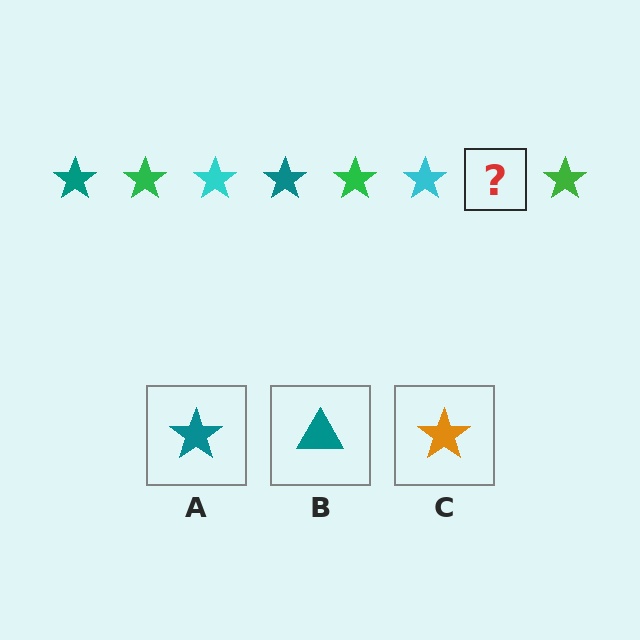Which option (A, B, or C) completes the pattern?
A.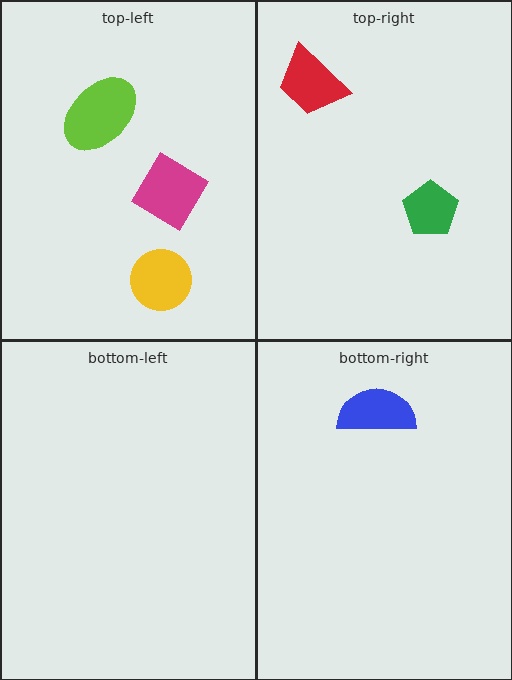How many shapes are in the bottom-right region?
1.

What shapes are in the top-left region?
The magenta diamond, the lime ellipse, the yellow circle.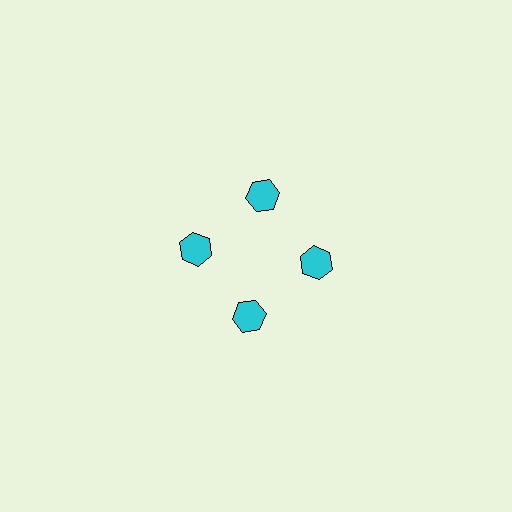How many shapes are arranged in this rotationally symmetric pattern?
There are 4 shapes, arranged in 4 groups of 1.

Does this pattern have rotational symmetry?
Yes, this pattern has 4-fold rotational symmetry. It looks the same after rotating 90 degrees around the center.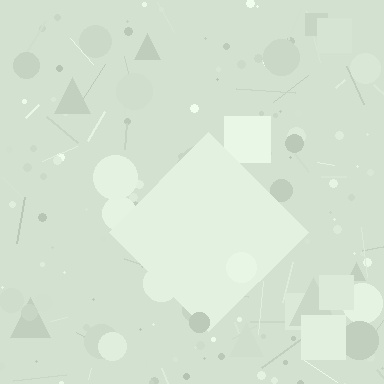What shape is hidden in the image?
A diamond is hidden in the image.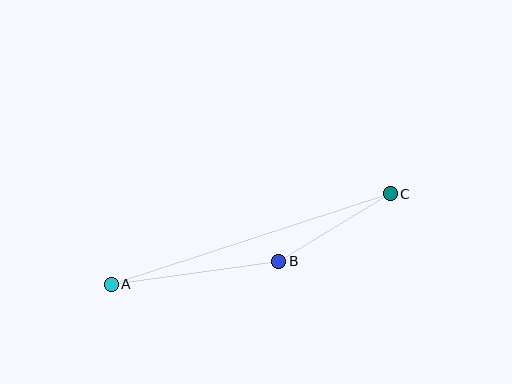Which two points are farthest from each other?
Points A and C are farthest from each other.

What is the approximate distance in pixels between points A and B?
The distance between A and B is approximately 169 pixels.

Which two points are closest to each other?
Points B and C are closest to each other.